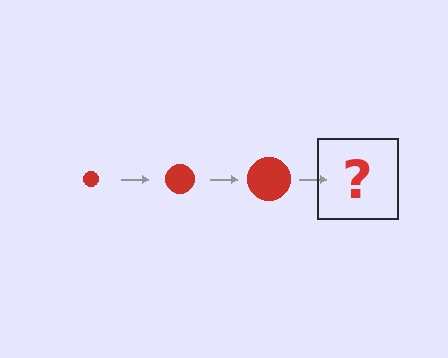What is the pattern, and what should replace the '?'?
The pattern is that the circle gets progressively larger each step. The '?' should be a red circle, larger than the previous one.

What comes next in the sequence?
The next element should be a red circle, larger than the previous one.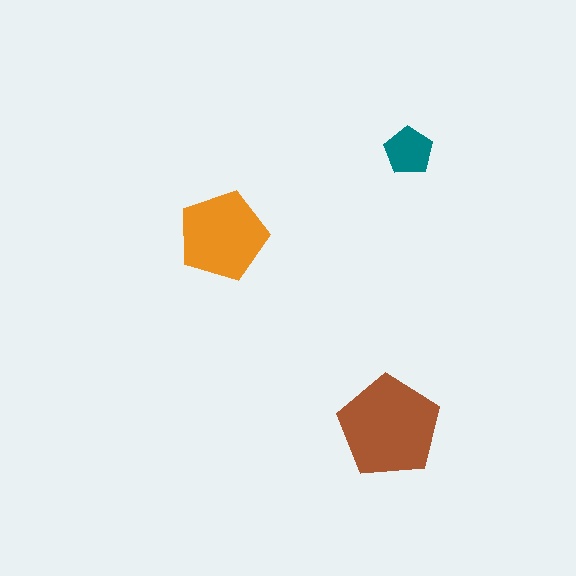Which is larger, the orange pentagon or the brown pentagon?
The brown one.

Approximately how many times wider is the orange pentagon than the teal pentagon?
About 2 times wider.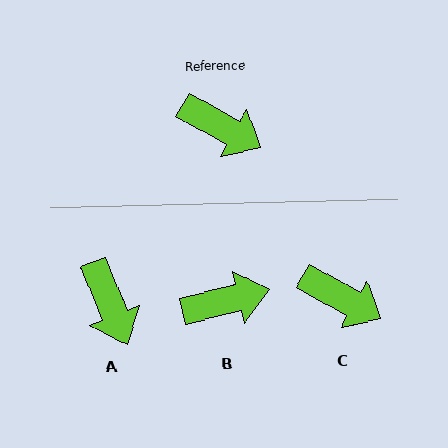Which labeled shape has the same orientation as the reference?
C.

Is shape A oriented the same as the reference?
No, it is off by about 39 degrees.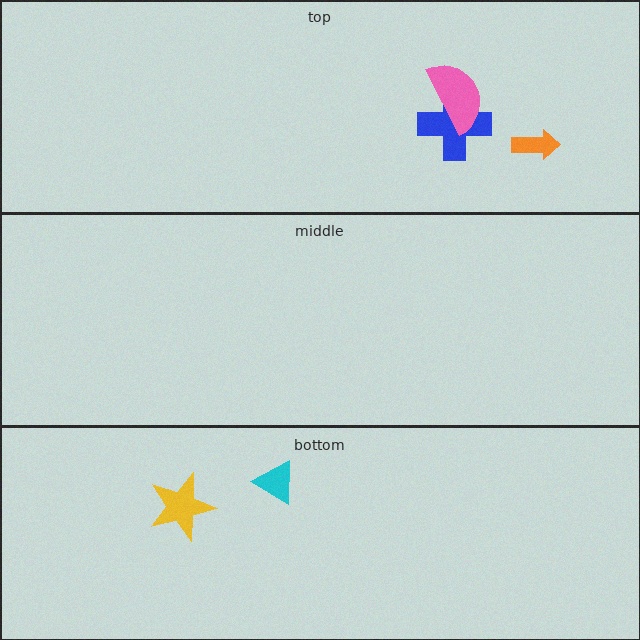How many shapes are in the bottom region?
2.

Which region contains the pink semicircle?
The top region.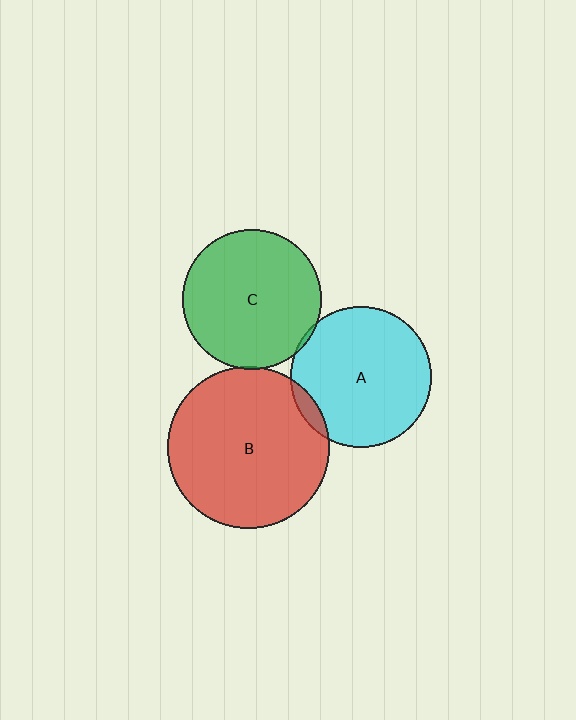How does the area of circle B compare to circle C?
Approximately 1.3 times.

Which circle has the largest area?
Circle B (red).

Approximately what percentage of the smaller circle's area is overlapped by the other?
Approximately 5%.